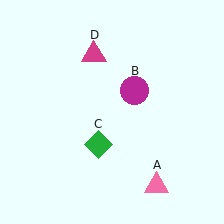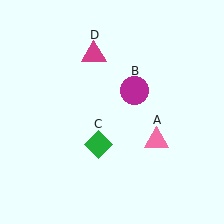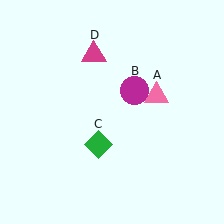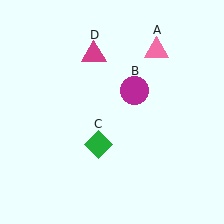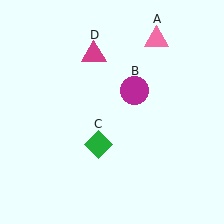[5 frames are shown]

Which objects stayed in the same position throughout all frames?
Magenta circle (object B) and green diamond (object C) and magenta triangle (object D) remained stationary.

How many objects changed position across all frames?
1 object changed position: pink triangle (object A).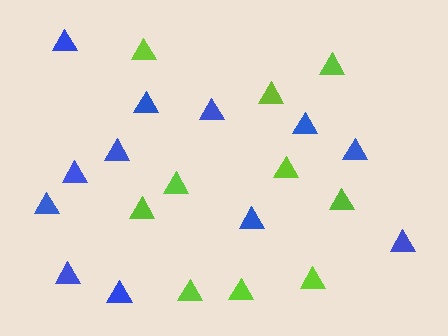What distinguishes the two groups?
There are 2 groups: one group of blue triangles (12) and one group of lime triangles (10).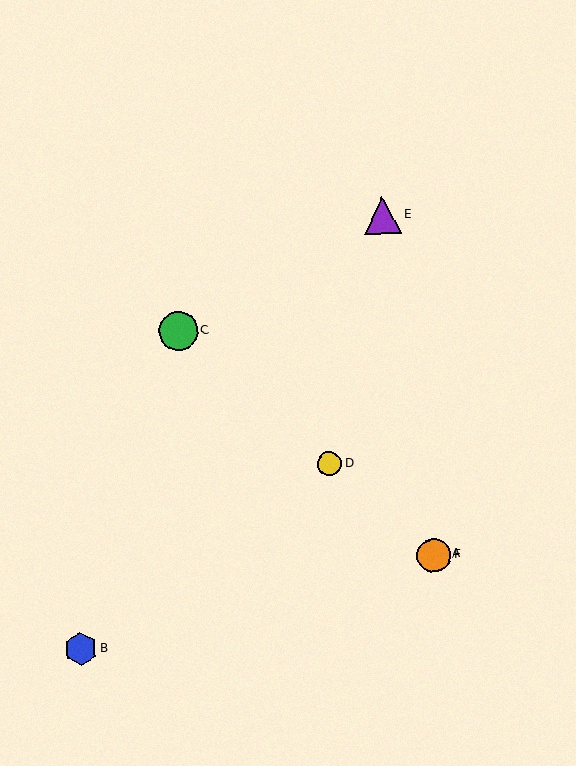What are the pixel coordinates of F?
Object F is at (434, 555).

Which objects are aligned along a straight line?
Objects A, C, D, F are aligned along a straight line.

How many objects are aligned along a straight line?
4 objects (A, C, D, F) are aligned along a straight line.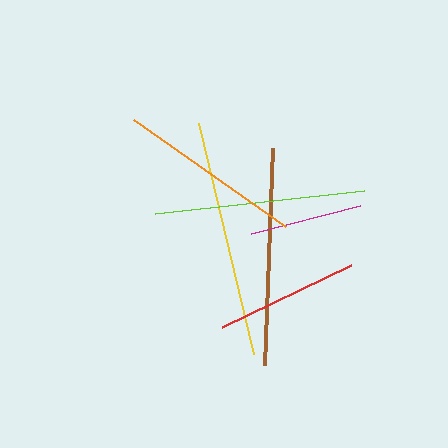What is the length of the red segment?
The red segment is approximately 143 pixels long.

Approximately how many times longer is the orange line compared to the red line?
The orange line is approximately 1.3 times the length of the red line.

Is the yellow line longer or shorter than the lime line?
The yellow line is longer than the lime line.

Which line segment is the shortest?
The magenta line is the shortest at approximately 112 pixels.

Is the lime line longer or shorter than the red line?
The lime line is longer than the red line.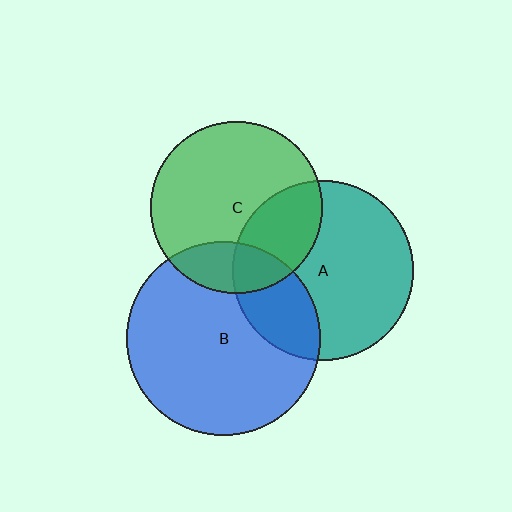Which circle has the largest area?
Circle B (blue).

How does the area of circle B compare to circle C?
Approximately 1.3 times.